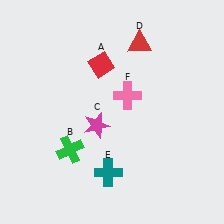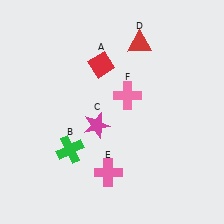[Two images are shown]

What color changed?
The cross (E) changed from teal in Image 1 to pink in Image 2.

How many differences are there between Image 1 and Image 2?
There is 1 difference between the two images.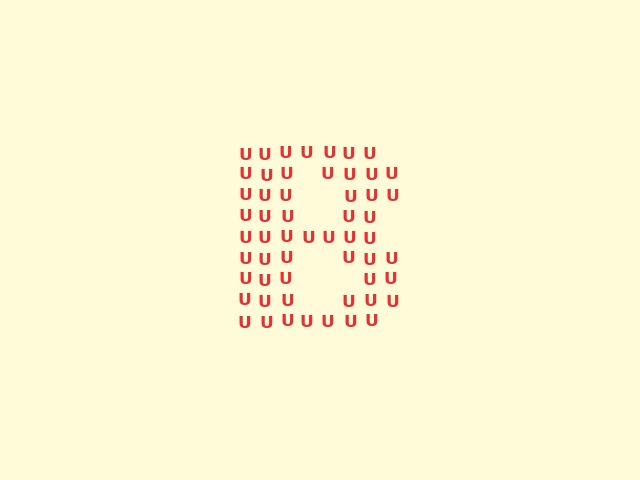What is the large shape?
The large shape is the letter B.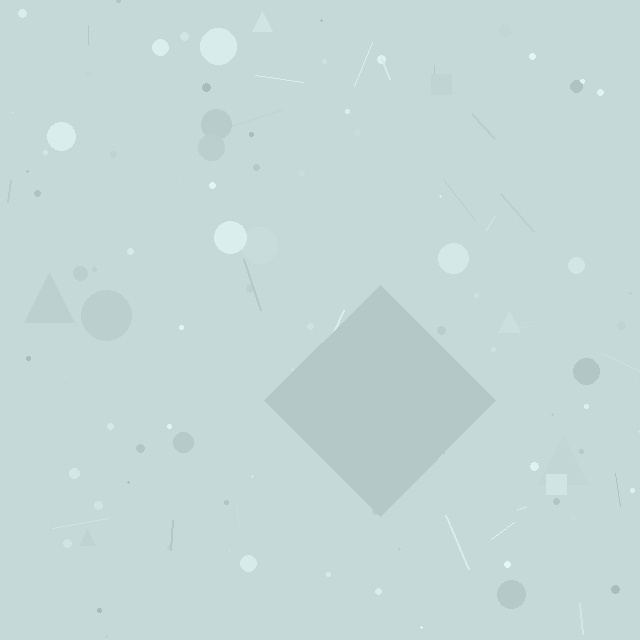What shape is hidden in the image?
A diamond is hidden in the image.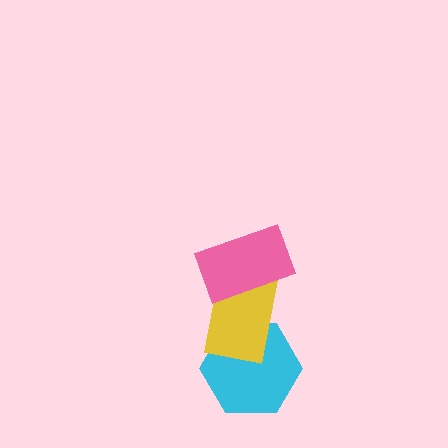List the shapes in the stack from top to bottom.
From top to bottom: the pink rectangle, the yellow rectangle, the cyan hexagon.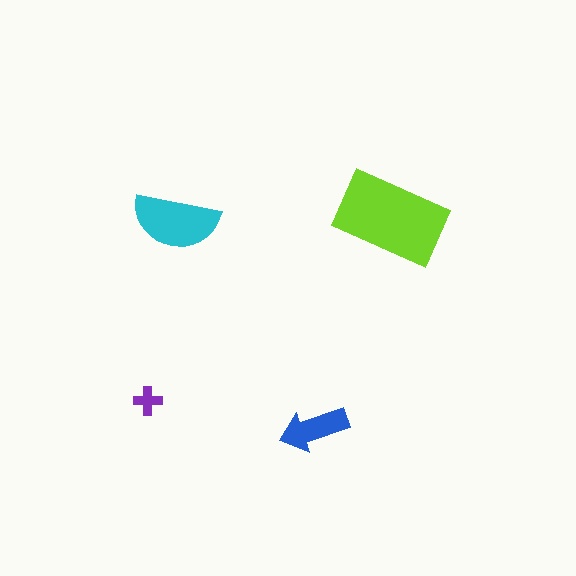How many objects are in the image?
There are 4 objects in the image.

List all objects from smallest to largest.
The purple cross, the blue arrow, the cyan semicircle, the lime rectangle.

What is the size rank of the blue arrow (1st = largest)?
3rd.